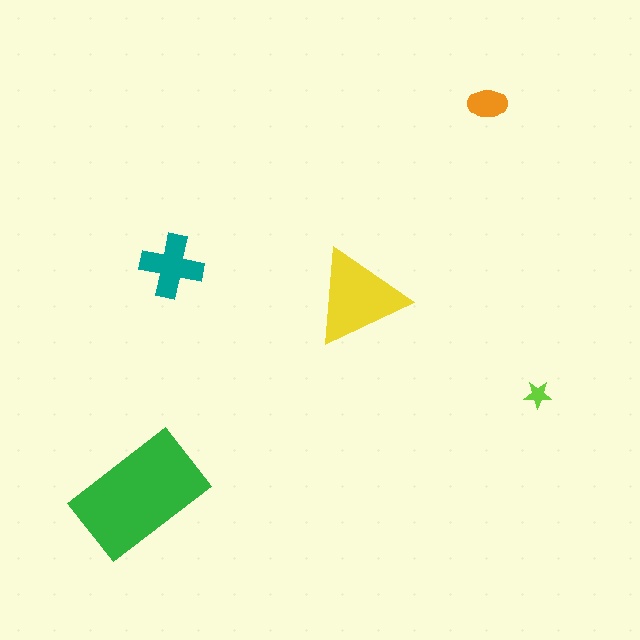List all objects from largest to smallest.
The green rectangle, the yellow triangle, the teal cross, the orange ellipse, the lime star.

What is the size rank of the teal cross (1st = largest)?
3rd.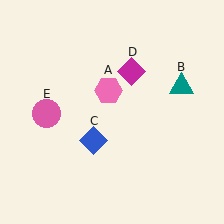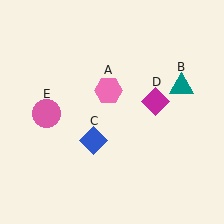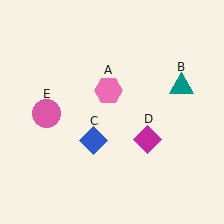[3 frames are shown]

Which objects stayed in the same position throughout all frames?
Pink hexagon (object A) and teal triangle (object B) and blue diamond (object C) and pink circle (object E) remained stationary.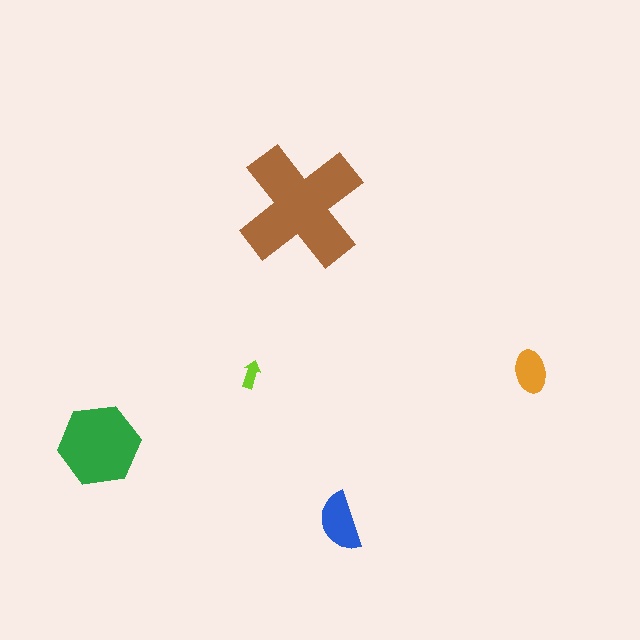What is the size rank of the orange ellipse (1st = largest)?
4th.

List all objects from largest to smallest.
The brown cross, the green hexagon, the blue semicircle, the orange ellipse, the lime arrow.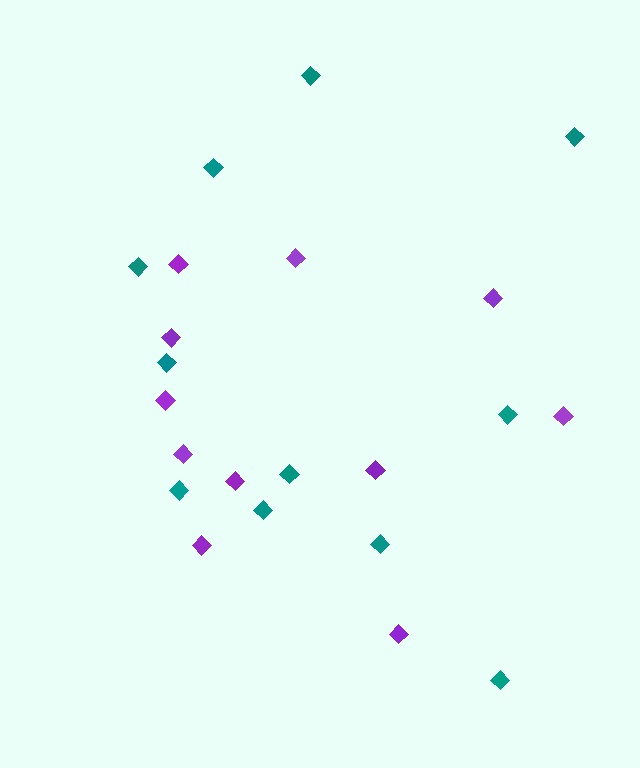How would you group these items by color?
There are 2 groups: one group of purple diamonds (11) and one group of teal diamonds (11).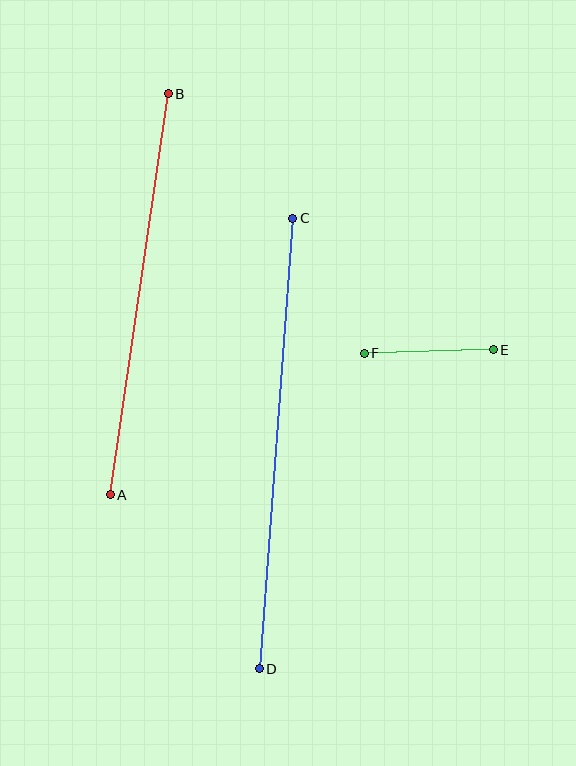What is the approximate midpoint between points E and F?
The midpoint is at approximately (429, 352) pixels.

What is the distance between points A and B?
The distance is approximately 405 pixels.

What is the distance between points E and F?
The distance is approximately 129 pixels.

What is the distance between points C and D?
The distance is approximately 452 pixels.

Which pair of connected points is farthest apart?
Points C and D are farthest apart.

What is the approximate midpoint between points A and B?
The midpoint is at approximately (139, 294) pixels.